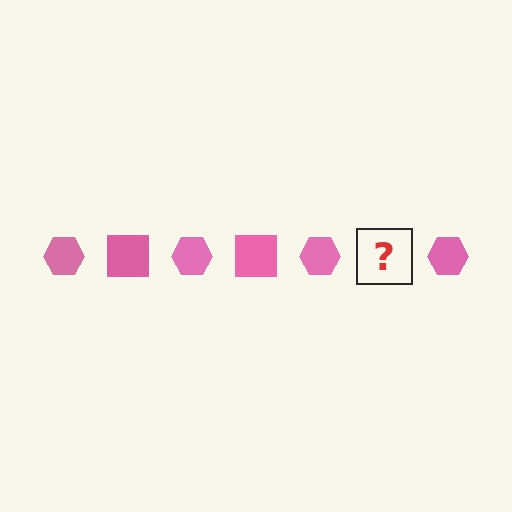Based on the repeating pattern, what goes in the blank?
The blank should be a pink square.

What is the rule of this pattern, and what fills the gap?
The rule is that the pattern cycles through hexagon, square shapes in pink. The gap should be filled with a pink square.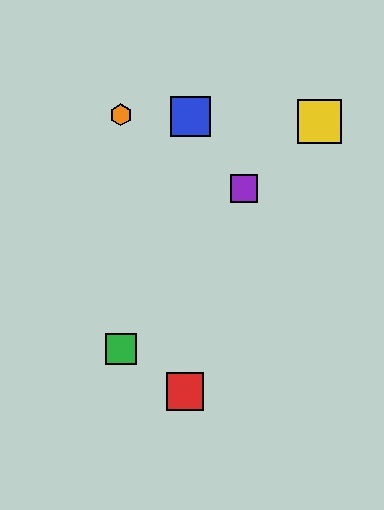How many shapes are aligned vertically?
2 shapes (the green square, the orange hexagon) are aligned vertically.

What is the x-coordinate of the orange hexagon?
The orange hexagon is at x≈121.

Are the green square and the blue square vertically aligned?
No, the green square is at x≈121 and the blue square is at x≈191.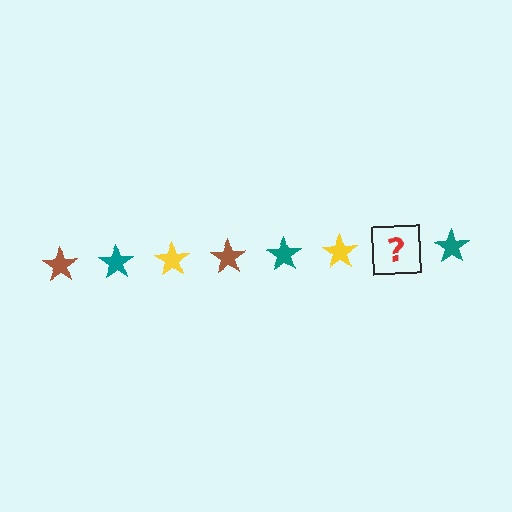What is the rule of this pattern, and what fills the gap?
The rule is that the pattern cycles through brown, teal, yellow stars. The gap should be filled with a brown star.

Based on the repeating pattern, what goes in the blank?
The blank should be a brown star.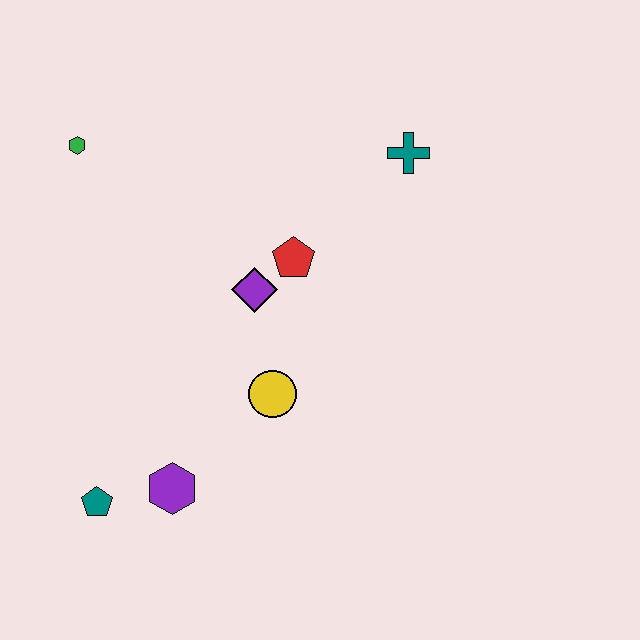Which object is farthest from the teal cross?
The teal pentagon is farthest from the teal cross.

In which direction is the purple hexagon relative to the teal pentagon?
The purple hexagon is to the right of the teal pentagon.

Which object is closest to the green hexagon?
The purple diamond is closest to the green hexagon.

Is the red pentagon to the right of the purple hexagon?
Yes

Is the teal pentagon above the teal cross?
No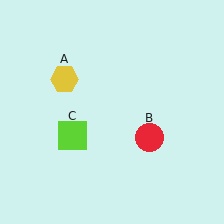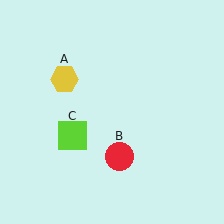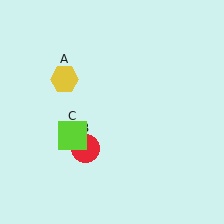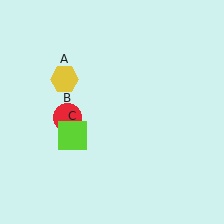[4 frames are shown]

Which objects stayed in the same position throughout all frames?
Yellow hexagon (object A) and lime square (object C) remained stationary.